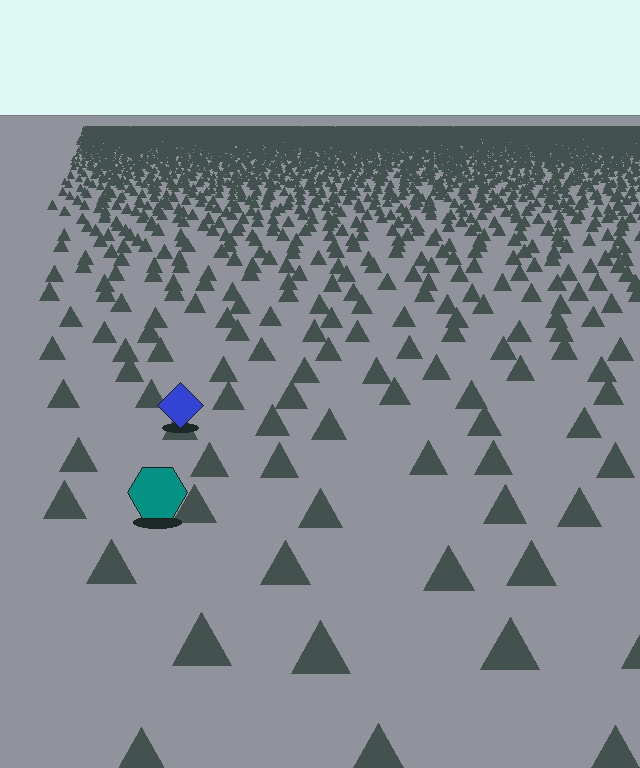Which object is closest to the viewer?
The teal hexagon is closest. The texture marks near it are larger and more spread out.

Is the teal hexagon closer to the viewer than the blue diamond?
Yes. The teal hexagon is closer — you can tell from the texture gradient: the ground texture is coarser near it.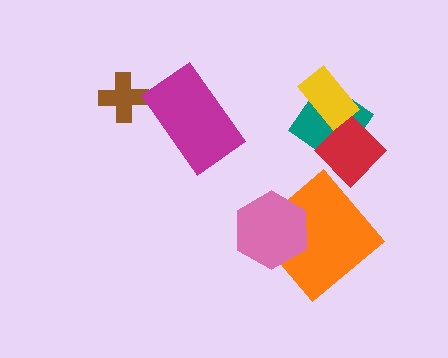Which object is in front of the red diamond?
The yellow rectangle is in front of the red diamond.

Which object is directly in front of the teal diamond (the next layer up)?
The red diamond is directly in front of the teal diamond.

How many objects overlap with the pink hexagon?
1 object overlaps with the pink hexagon.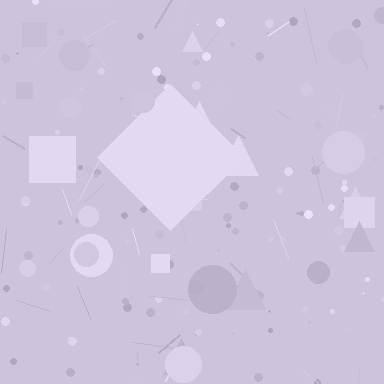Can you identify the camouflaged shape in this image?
The camouflaged shape is a diamond.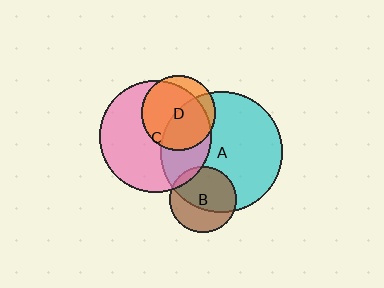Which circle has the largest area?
Circle A (cyan).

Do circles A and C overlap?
Yes.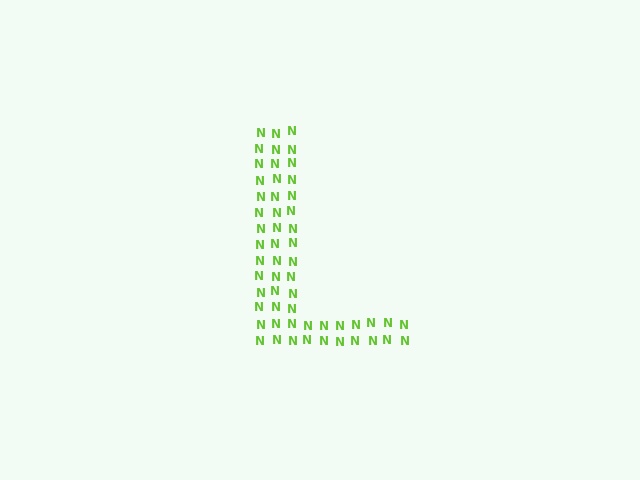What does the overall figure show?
The overall figure shows the letter L.